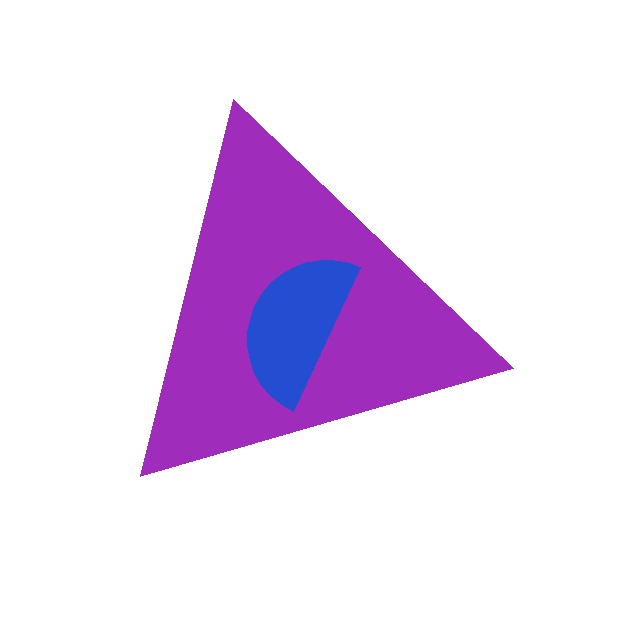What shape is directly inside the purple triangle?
The blue semicircle.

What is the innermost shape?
The blue semicircle.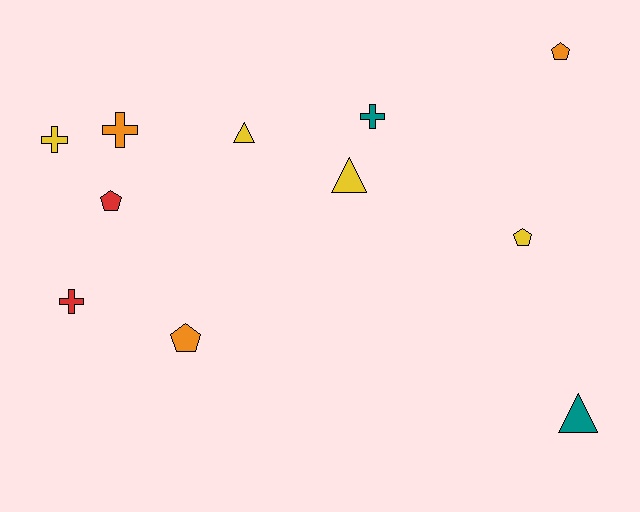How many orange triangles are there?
There are no orange triangles.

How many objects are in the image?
There are 11 objects.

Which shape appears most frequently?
Cross, with 4 objects.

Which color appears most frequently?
Yellow, with 4 objects.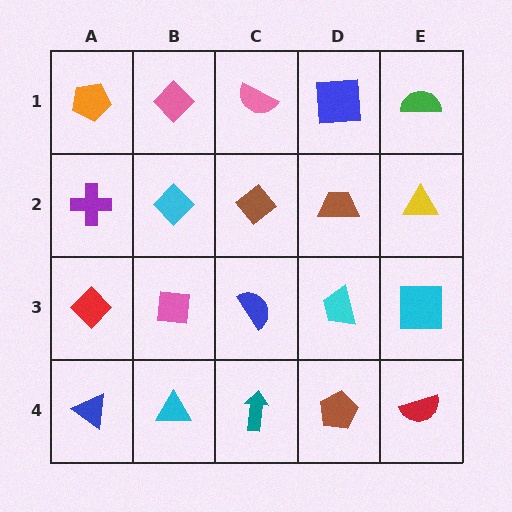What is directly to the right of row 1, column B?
A pink semicircle.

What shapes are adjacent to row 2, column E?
A green semicircle (row 1, column E), a cyan square (row 3, column E), a brown trapezoid (row 2, column D).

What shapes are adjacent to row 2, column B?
A pink diamond (row 1, column B), a pink square (row 3, column B), a purple cross (row 2, column A), a brown diamond (row 2, column C).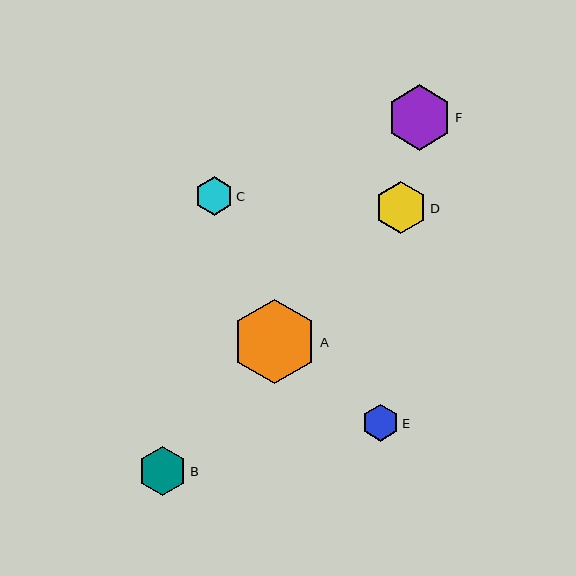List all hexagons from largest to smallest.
From largest to smallest: A, F, D, B, C, E.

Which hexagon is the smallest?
Hexagon E is the smallest with a size of approximately 37 pixels.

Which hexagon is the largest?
Hexagon A is the largest with a size of approximately 85 pixels.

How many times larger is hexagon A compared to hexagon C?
Hexagon A is approximately 2.2 times the size of hexagon C.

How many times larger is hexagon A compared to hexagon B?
Hexagon A is approximately 1.7 times the size of hexagon B.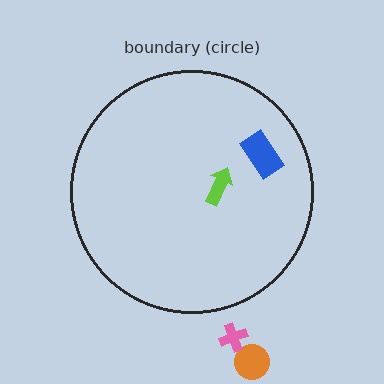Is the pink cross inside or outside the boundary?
Outside.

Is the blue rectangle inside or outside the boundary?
Inside.